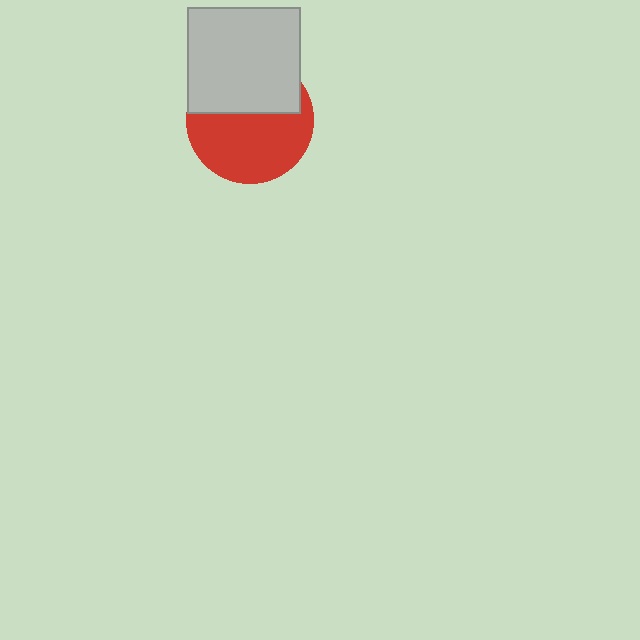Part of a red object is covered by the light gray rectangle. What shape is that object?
It is a circle.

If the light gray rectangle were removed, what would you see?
You would see the complete red circle.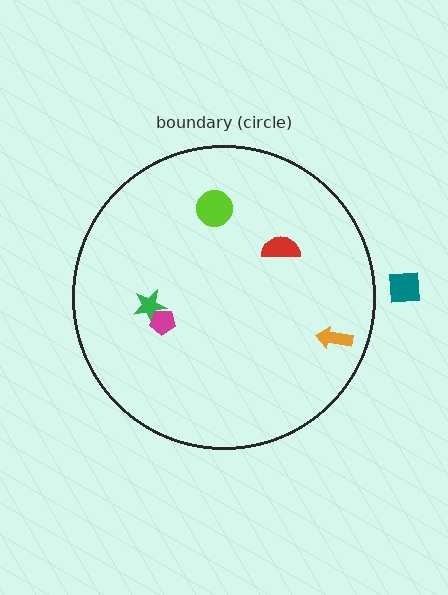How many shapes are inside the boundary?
5 inside, 1 outside.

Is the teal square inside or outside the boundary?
Outside.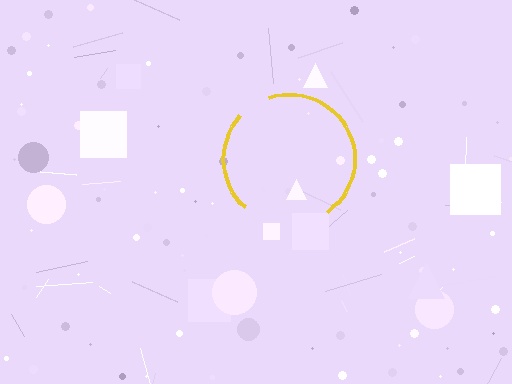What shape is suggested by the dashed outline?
The dashed outline suggests a circle.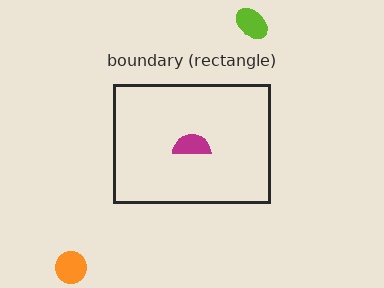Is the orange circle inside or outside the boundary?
Outside.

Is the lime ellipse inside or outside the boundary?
Outside.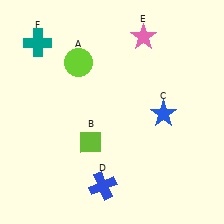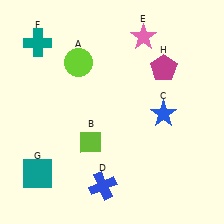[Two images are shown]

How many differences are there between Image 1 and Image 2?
There are 2 differences between the two images.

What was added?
A teal square (G), a magenta pentagon (H) were added in Image 2.